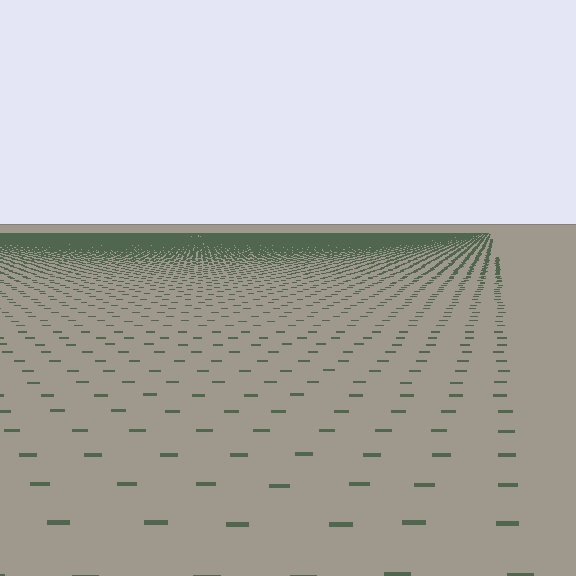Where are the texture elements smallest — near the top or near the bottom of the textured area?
Near the top.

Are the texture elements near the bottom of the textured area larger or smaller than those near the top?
Larger. Near the bottom, elements are closer to the viewer and appear at a bigger on-screen size.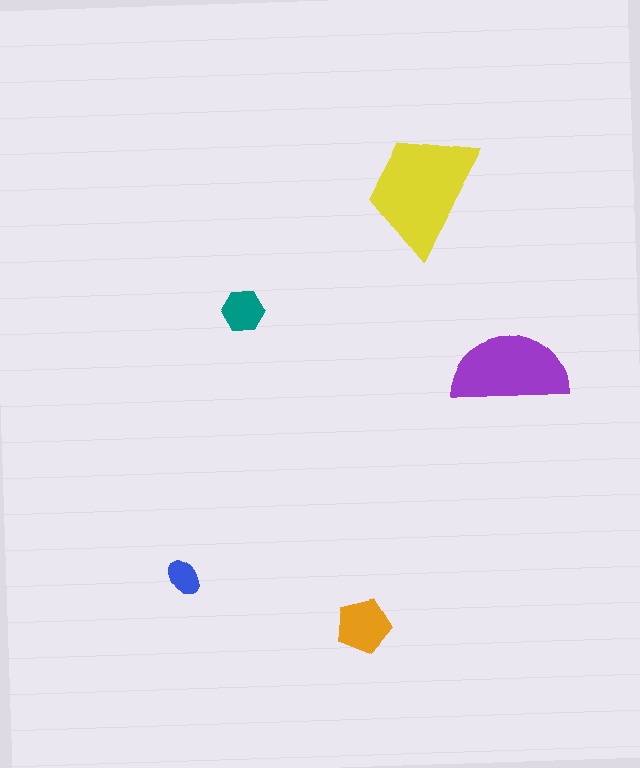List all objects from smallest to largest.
The blue ellipse, the teal hexagon, the orange pentagon, the purple semicircle, the yellow trapezoid.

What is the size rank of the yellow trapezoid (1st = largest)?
1st.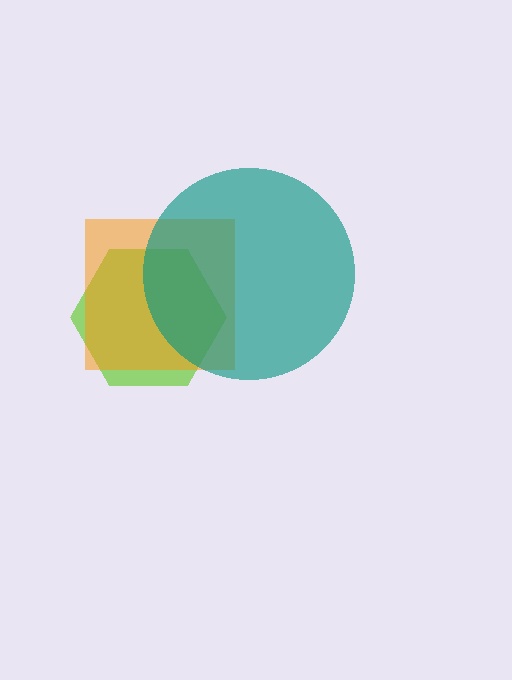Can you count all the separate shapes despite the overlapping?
Yes, there are 3 separate shapes.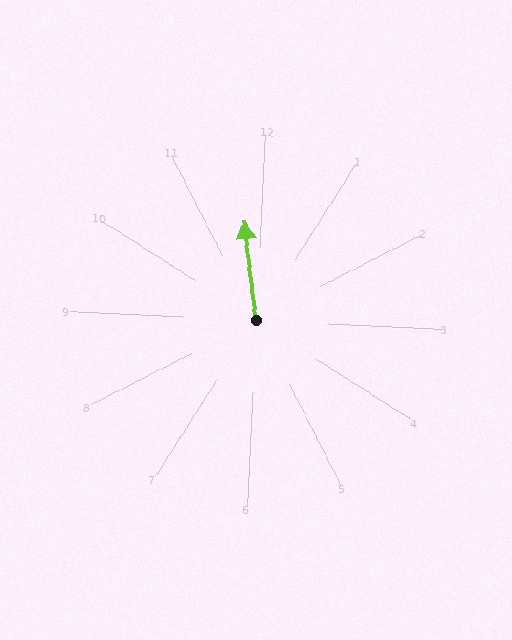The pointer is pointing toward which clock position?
Roughly 12 o'clock.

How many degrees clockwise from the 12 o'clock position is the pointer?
Approximately 350 degrees.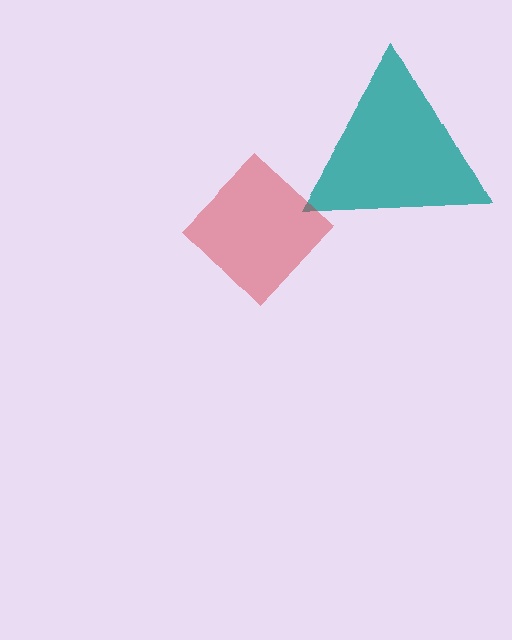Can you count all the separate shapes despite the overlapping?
Yes, there are 2 separate shapes.